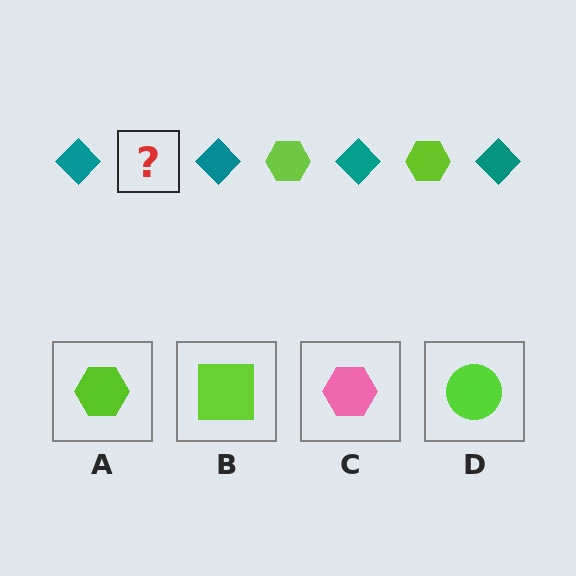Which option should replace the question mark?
Option A.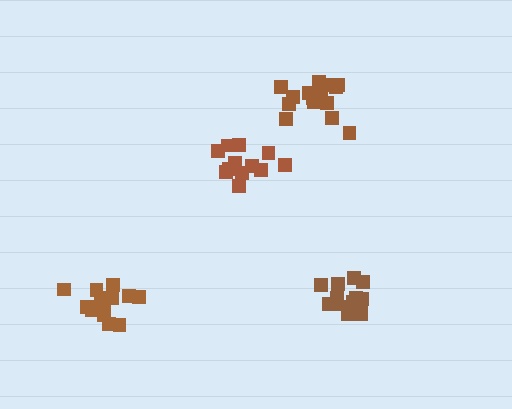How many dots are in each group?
Group 1: 16 dots, Group 2: 15 dots, Group 3: 16 dots, Group 4: 12 dots (59 total).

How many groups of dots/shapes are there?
There are 4 groups.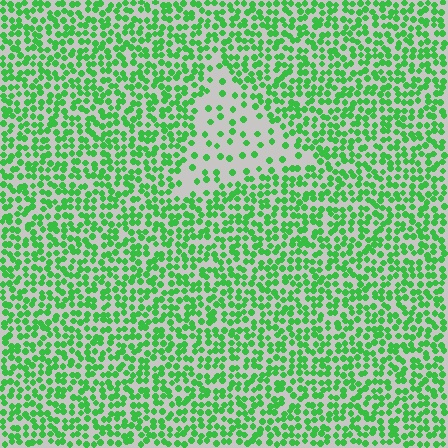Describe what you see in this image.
The image contains small green elements arranged at two different densities. A triangle-shaped region is visible where the elements are less densely packed than the surrounding area.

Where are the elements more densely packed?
The elements are more densely packed outside the triangle boundary.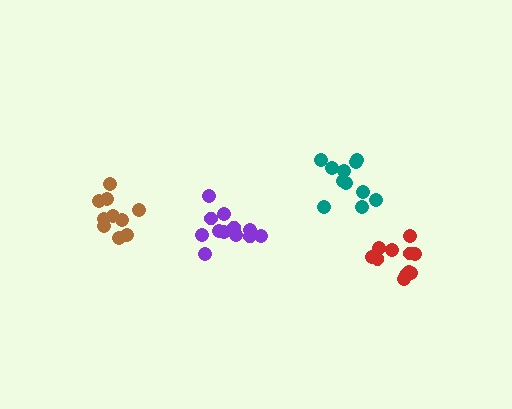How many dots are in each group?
Group 1: 11 dots, Group 2: 11 dots, Group 3: 12 dots, Group 4: 10 dots (44 total).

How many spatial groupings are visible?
There are 4 spatial groupings.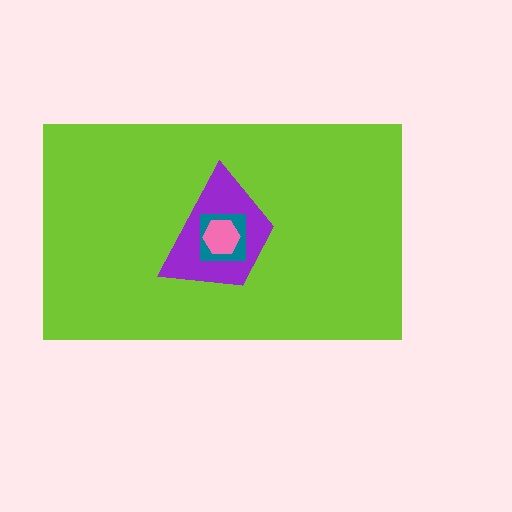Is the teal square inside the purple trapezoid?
Yes.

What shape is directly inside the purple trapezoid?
The teal square.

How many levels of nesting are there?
4.